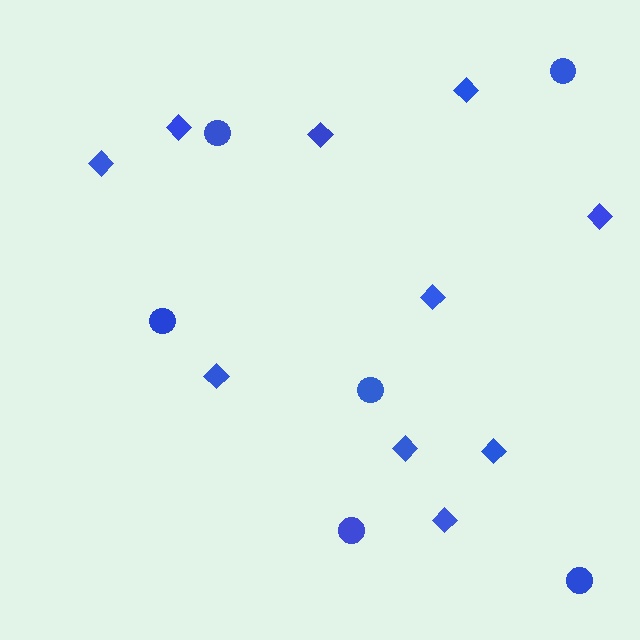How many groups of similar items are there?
There are 2 groups: one group of diamonds (10) and one group of circles (6).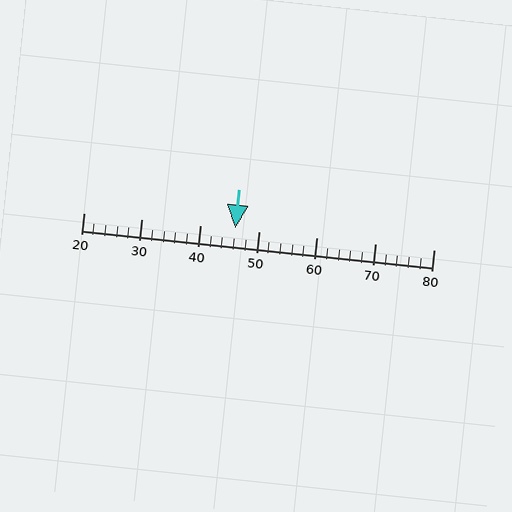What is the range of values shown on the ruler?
The ruler shows values from 20 to 80.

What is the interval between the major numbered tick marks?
The major tick marks are spaced 10 units apart.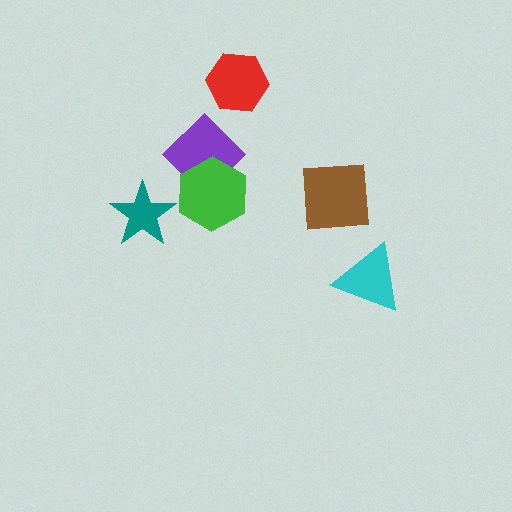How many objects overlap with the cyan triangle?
0 objects overlap with the cyan triangle.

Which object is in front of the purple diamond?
The green hexagon is in front of the purple diamond.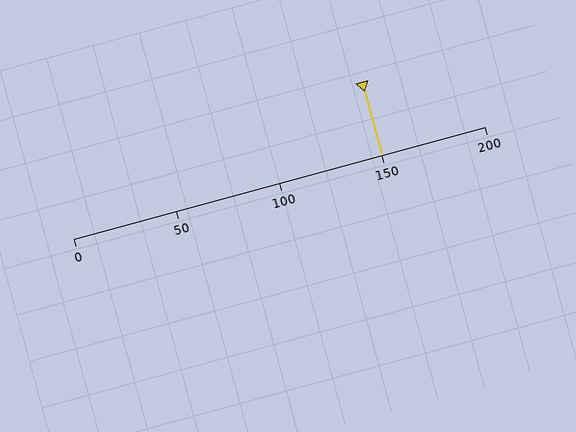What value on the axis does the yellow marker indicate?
The marker indicates approximately 150.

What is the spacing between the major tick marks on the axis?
The major ticks are spaced 50 apart.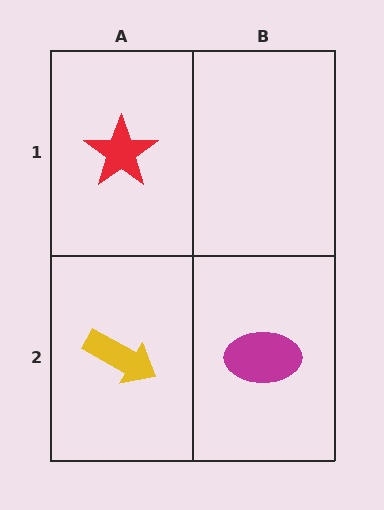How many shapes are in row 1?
1 shape.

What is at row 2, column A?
A yellow arrow.